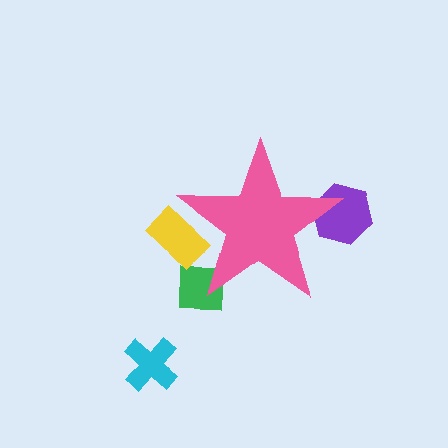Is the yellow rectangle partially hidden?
Yes, the yellow rectangle is partially hidden behind the pink star.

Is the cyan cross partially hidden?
No, the cyan cross is fully visible.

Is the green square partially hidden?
Yes, the green square is partially hidden behind the pink star.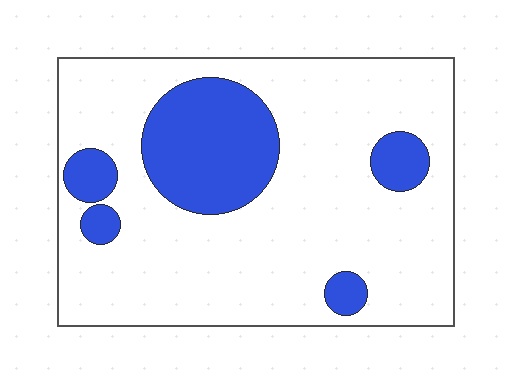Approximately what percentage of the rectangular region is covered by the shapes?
Approximately 20%.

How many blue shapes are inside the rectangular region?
5.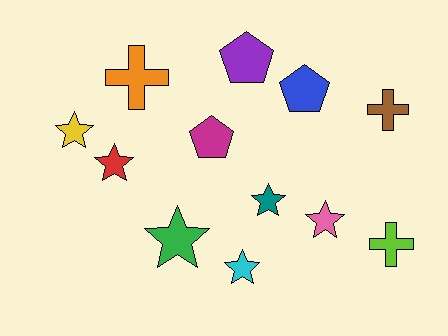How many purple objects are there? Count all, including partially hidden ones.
There is 1 purple object.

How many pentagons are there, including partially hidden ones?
There are 3 pentagons.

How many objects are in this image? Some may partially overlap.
There are 12 objects.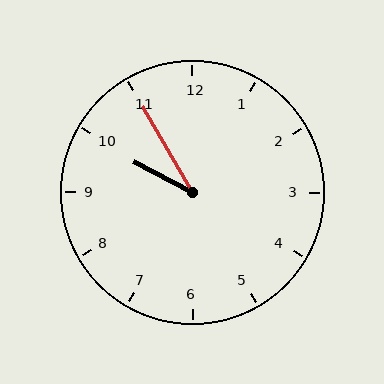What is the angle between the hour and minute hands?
Approximately 32 degrees.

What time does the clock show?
9:55.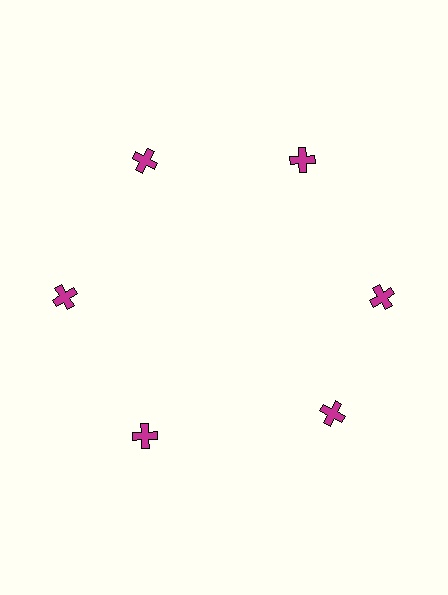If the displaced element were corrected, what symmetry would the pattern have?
It would have 6-fold rotational symmetry — the pattern would map onto itself every 60 degrees.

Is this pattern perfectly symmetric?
No. The 6 magenta crosses are arranged in a ring, but one element near the 5 o'clock position is rotated out of alignment along the ring, breaking the 6-fold rotational symmetry.